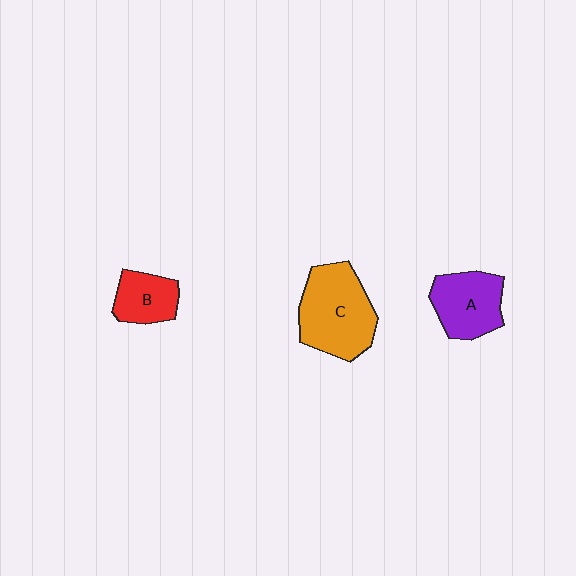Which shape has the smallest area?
Shape B (red).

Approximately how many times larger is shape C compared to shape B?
Approximately 2.0 times.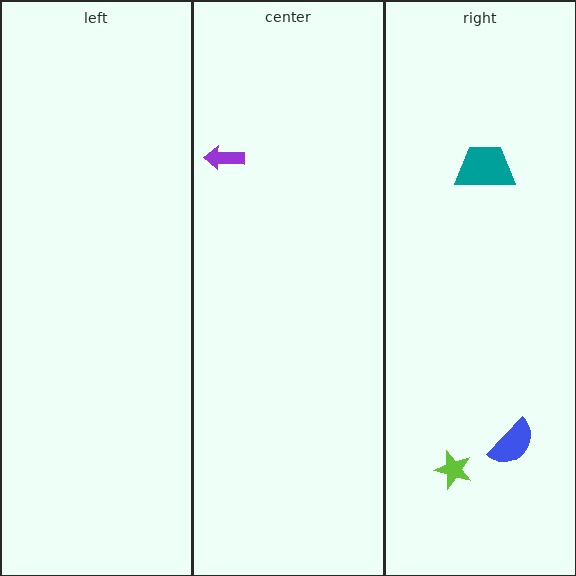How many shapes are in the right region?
3.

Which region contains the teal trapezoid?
The right region.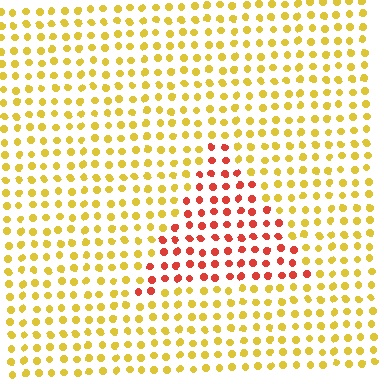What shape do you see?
I see a triangle.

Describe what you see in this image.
The image is filled with small yellow elements in a uniform arrangement. A triangle-shaped region is visible where the elements are tinted to a slightly different hue, forming a subtle color boundary.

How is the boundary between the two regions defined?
The boundary is defined purely by a slight shift in hue (about 49 degrees). Spacing, size, and orientation are identical on both sides.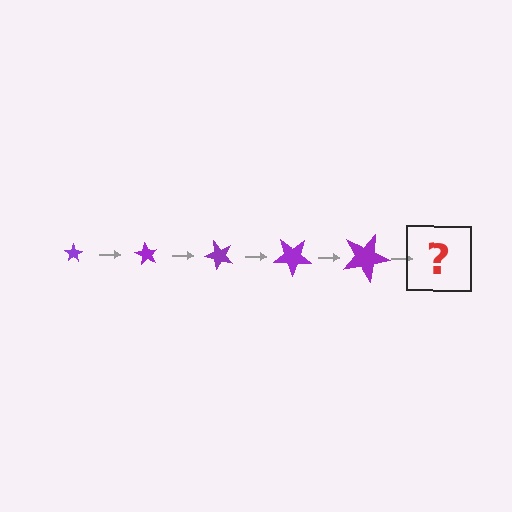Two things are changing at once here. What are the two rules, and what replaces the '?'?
The two rules are that the star grows larger each step and it rotates 60 degrees each step. The '?' should be a star, larger than the previous one and rotated 300 degrees from the start.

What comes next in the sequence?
The next element should be a star, larger than the previous one and rotated 300 degrees from the start.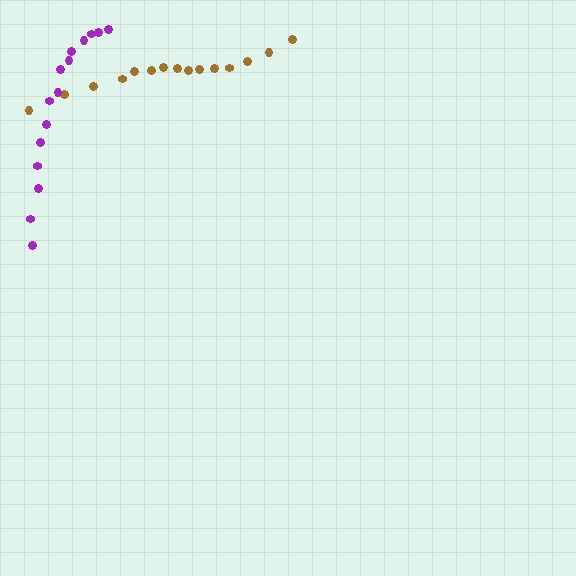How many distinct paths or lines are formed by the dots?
There are 2 distinct paths.